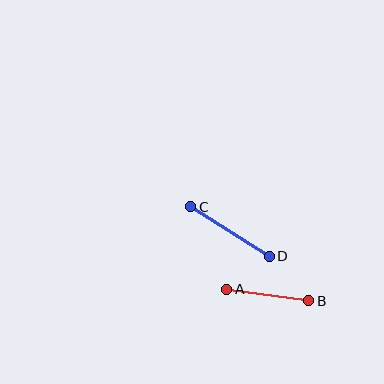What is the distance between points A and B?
The distance is approximately 83 pixels.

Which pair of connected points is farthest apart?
Points C and D are farthest apart.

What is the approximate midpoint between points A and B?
The midpoint is at approximately (268, 295) pixels.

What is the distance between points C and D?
The distance is approximately 93 pixels.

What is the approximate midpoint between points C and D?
The midpoint is at approximately (230, 231) pixels.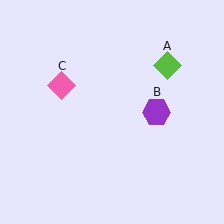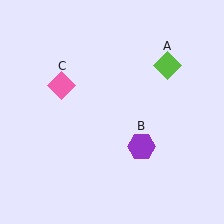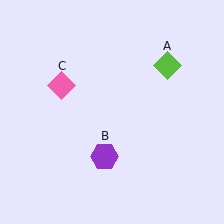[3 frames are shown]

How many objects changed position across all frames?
1 object changed position: purple hexagon (object B).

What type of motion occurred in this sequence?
The purple hexagon (object B) rotated clockwise around the center of the scene.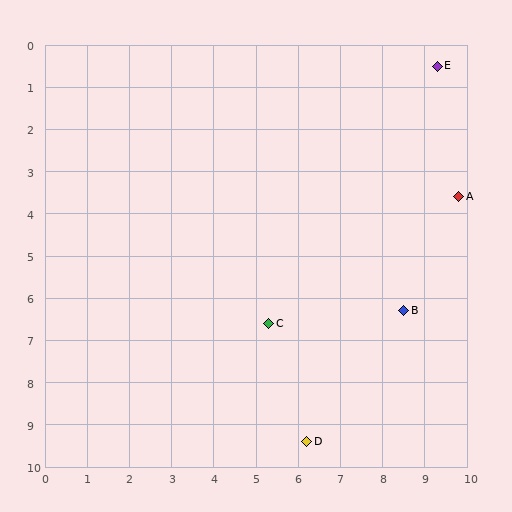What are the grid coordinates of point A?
Point A is at approximately (9.8, 3.6).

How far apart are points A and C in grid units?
Points A and C are about 5.4 grid units apart.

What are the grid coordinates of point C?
Point C is at approximately (5.3, 6.6).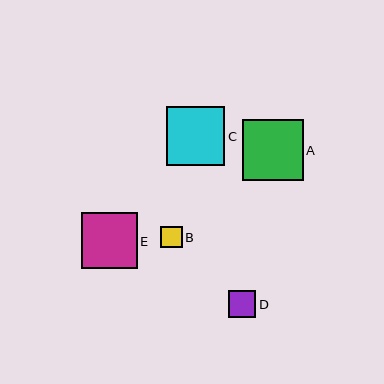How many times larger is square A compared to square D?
Square A is approximately 2.3 times the size of square D.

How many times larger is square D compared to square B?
Square D is approximately 1.3 times the size of square B.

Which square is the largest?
Square A is the largest with a size of approximately 61 pixels.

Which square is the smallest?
Square B is the smallest with a size of approximately 21 pixels.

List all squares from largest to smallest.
From largest to smallest: A, C, E, D, B.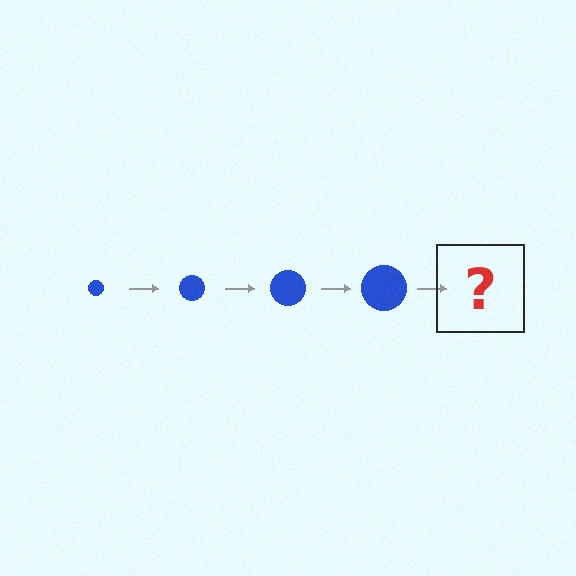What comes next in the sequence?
The next element should be a blue circle, larger than the previous one.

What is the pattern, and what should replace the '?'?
The pattern is that the circle gets progressively larger each step. The '?' should be a blue circle, larger than the previous one.